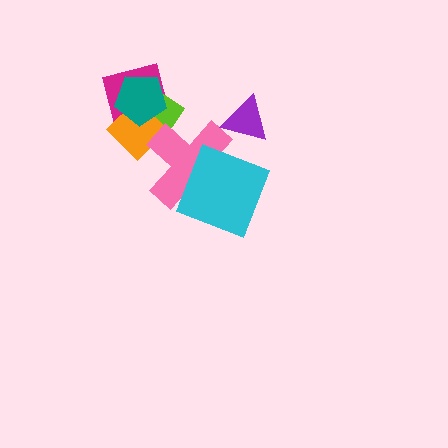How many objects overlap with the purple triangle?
0 objects overlap with the purple triangle.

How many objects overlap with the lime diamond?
4 objects overlap with the lime diamond.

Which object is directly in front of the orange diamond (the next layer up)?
The teal pentagon is directly in front of the orange diamond.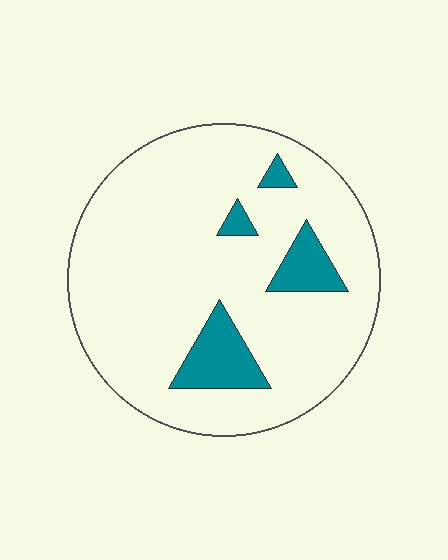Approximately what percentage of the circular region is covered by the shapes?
Approximately 10%.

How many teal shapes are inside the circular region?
4.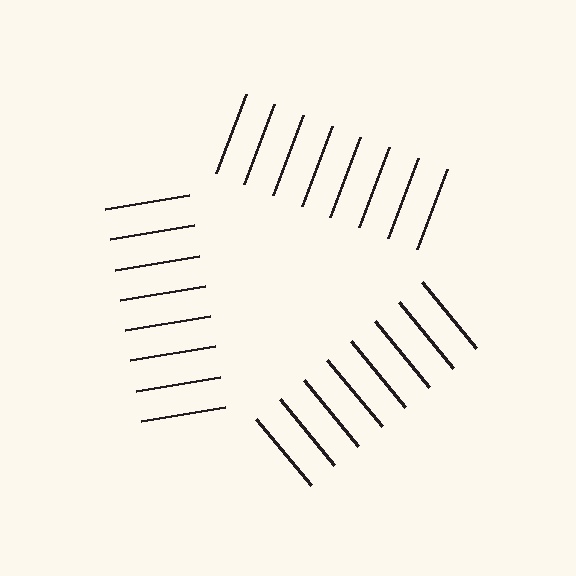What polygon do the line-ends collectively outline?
An illusory triangle — the line segments terminate on its edges but no continuous stroke is drawn.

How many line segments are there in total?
24 — 8 along each of the 3 edges.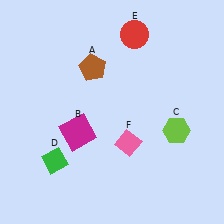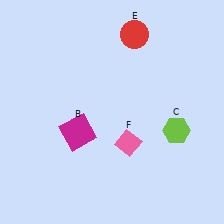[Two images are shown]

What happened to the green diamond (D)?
The green diamond (D) was removed in Image 2. It was in the bottom-left area of Image 1.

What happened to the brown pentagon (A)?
The brown pentagon (A) was removed in Image 2. It was in the top-left area of Image 1.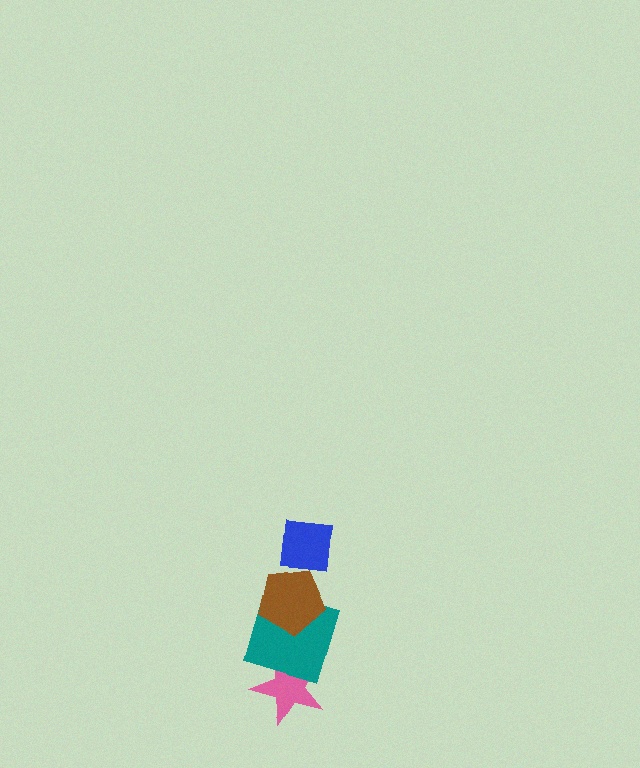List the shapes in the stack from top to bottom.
From top to bottom: the blue square, the brown pentagon, the teal square, the pink star.